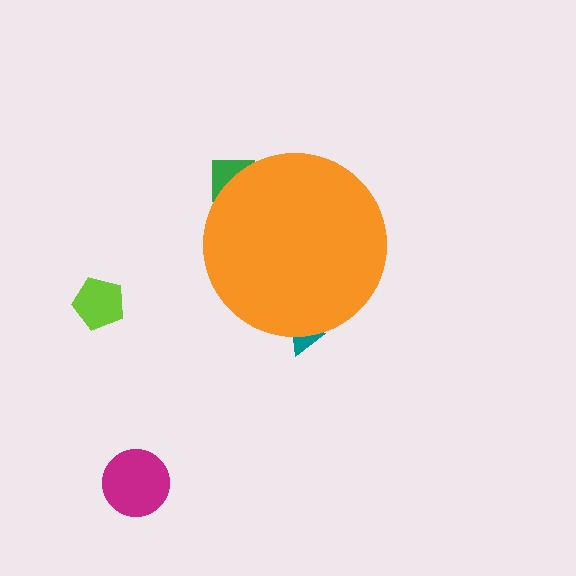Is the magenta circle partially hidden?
No, the magenta circle is fully visible.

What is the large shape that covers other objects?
An orange circle.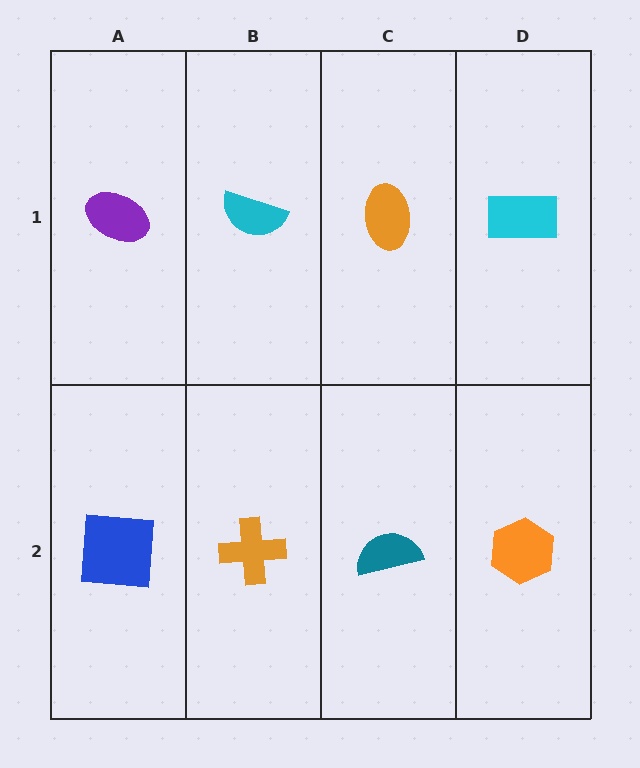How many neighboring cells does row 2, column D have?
2.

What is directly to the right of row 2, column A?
An orange cross.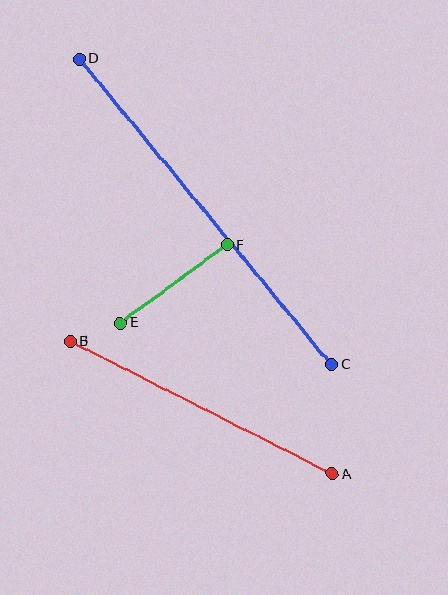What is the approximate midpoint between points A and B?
The midpoint is at approximately (201, 408) pixels.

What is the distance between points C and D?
The distance is approximately 396 pixels.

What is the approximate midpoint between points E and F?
The midpoint is at approximately (174, 284) pixels.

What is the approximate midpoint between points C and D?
The midpoint is at approximately (205, 212) pixels.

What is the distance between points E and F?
The distance is approximately 132 pixels.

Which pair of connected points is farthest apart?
Points C and D are farthest apart.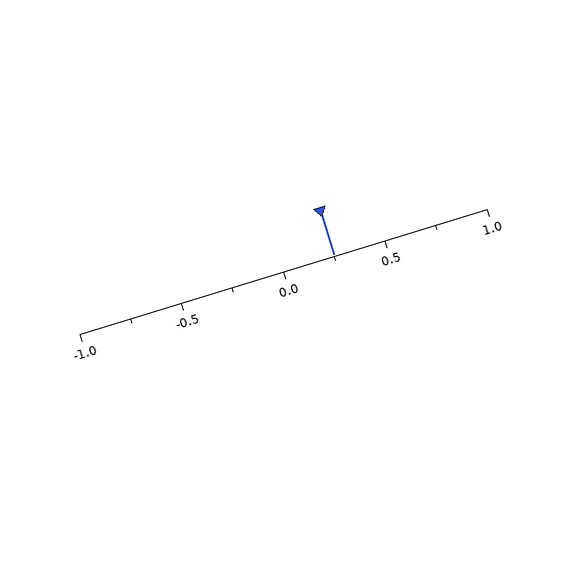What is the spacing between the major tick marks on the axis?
The major ticks are spaced 0.5 apart.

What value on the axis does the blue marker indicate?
The marker indicates approximately 0.25.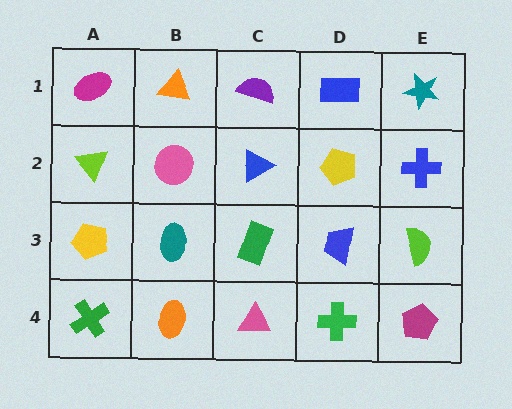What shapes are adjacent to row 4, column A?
A yellow pentagon (row 3, column A), an orange ellipse (row 4, column B).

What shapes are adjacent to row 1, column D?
A yellow pentagon (row 2, column D), a purple semicircle (row 1, column C), a teal star (row 1, column E).